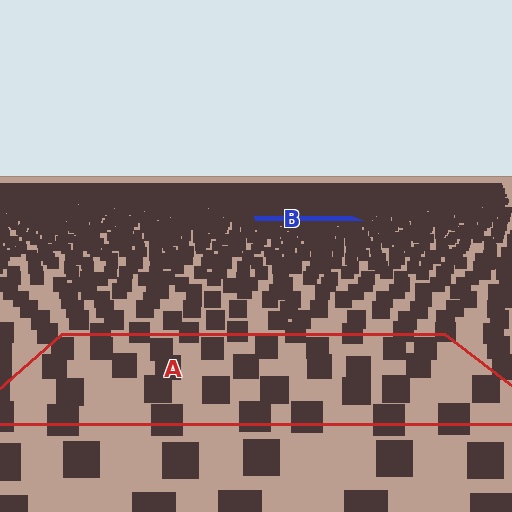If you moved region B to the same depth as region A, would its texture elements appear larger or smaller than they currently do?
They would appear larger. At a closer depth, the same texture elements are projected at a bigger on-screen size.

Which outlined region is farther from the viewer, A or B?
Region B is farther from the viewer — the texture elements inside it appear smaller and more densely packed.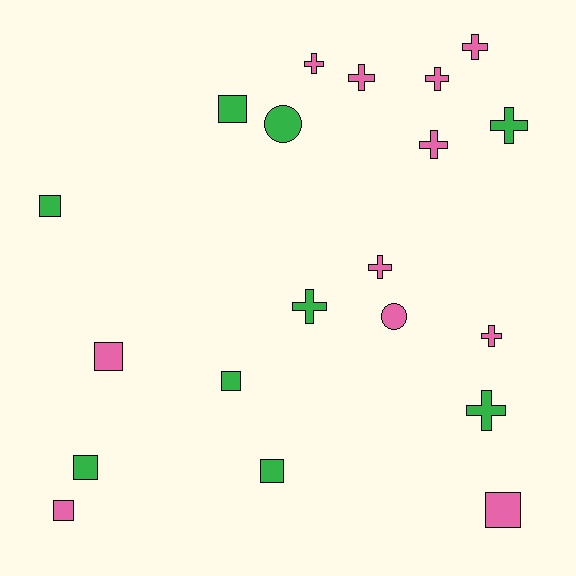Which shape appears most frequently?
Cross, with 10 objects.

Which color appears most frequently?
Pink, with 11 objects.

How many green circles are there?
There is 1 green circle.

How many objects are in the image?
There are 20 objects.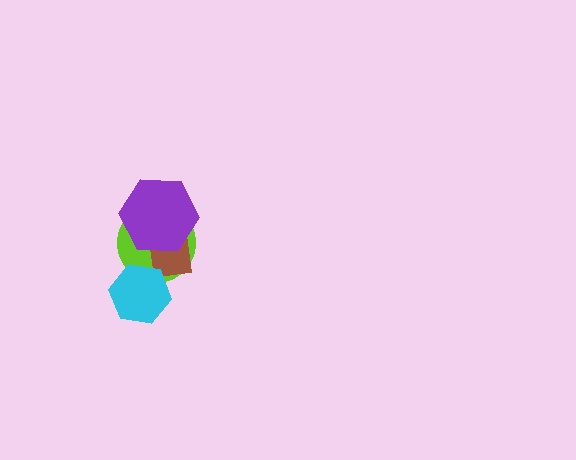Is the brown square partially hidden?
Yes, it is partially covered by another shape.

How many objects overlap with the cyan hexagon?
2 objects overlap with the cyan hexagon.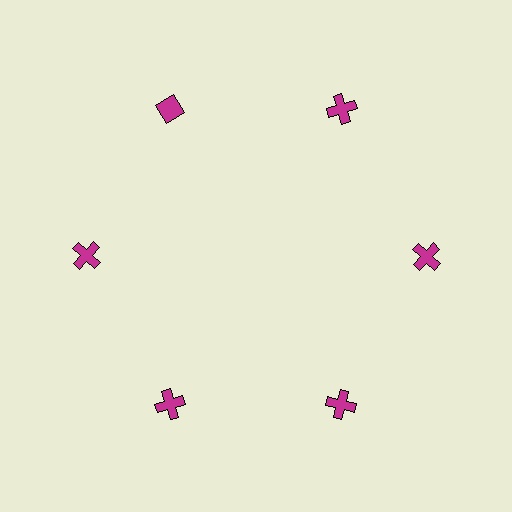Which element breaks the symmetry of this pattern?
The magenta diamond at roughly the 11 o'clock position breaks the symmetry. All other shapes are magenta crosses.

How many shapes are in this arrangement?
There are 6 shapes arranged in a ring pattern.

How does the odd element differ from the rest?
It has a different shape: diamond instead of cross.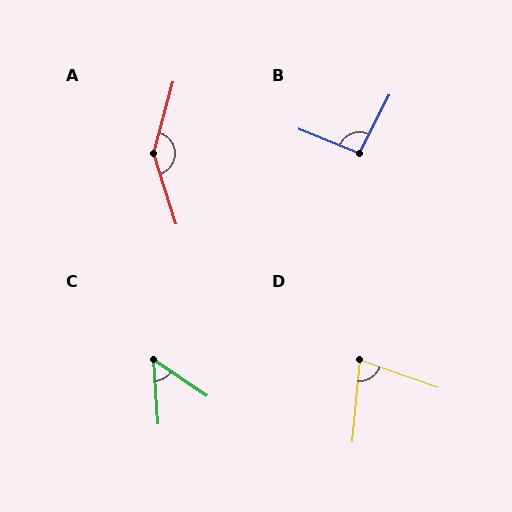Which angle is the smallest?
C, at approximately 52 degrees.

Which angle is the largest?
A, at approximately 147 degrees.